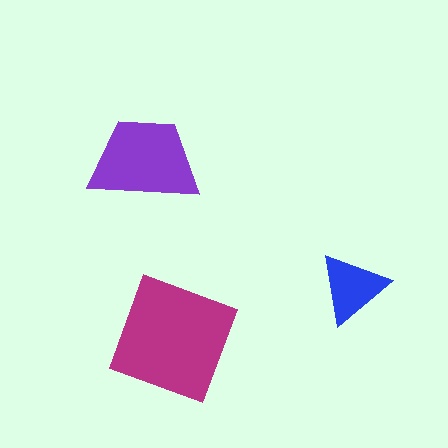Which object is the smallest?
The blue triangle.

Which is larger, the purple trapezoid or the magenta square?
The magenta square.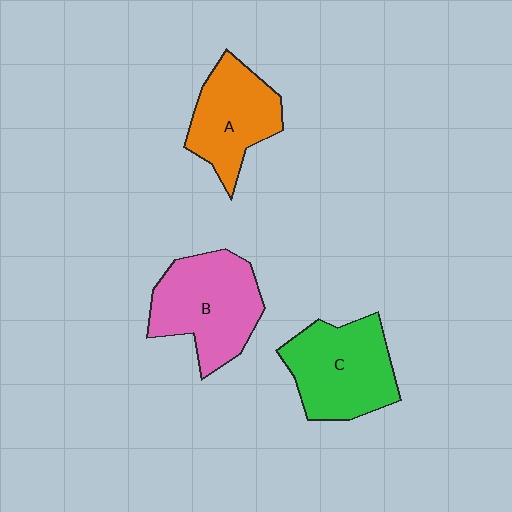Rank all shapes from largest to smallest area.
From largest to smallest: B (pink), C (green), A (orange).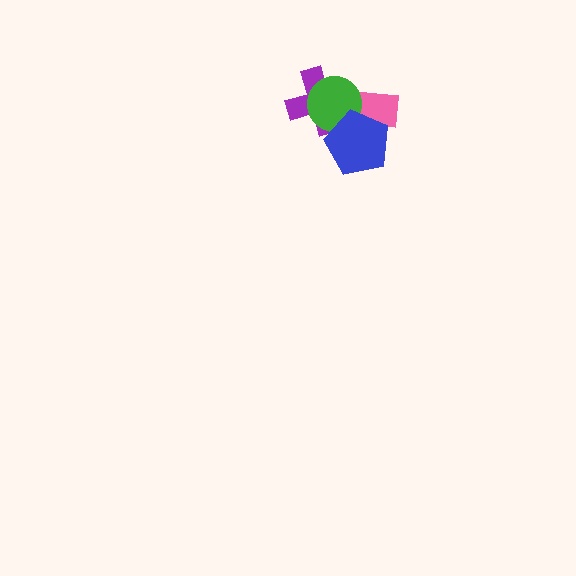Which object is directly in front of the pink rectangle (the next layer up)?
The green circle is directly in front of the pink rectangle.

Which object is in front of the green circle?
The blue pentagon is in front of the green circle.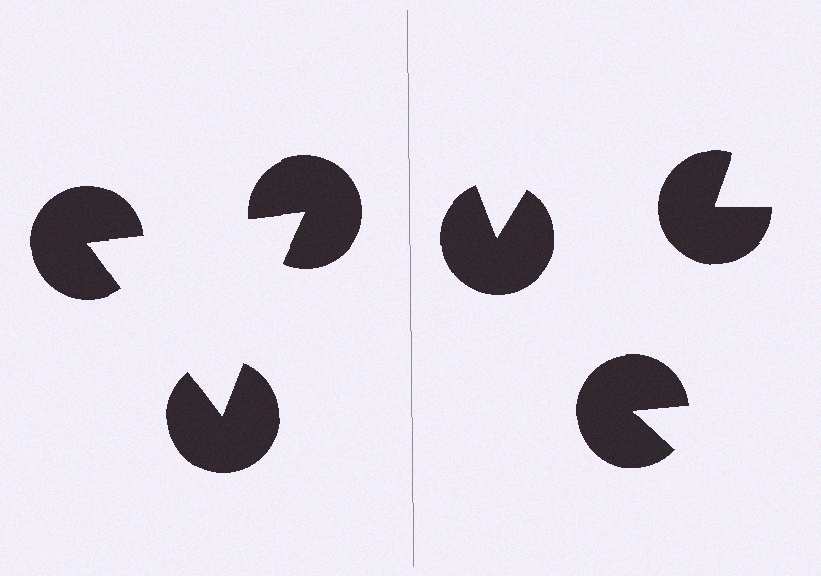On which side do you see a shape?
An illusory triangle appears on the left side. On the right side the wedge cuts are rotated, so no coherent shape forms.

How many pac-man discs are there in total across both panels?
6 — 3 on each side.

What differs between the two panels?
The pac-man discs are positioned identically on both sides; only the wedge orientations differ. On the left they align to a triangle; on the right they are misaligned.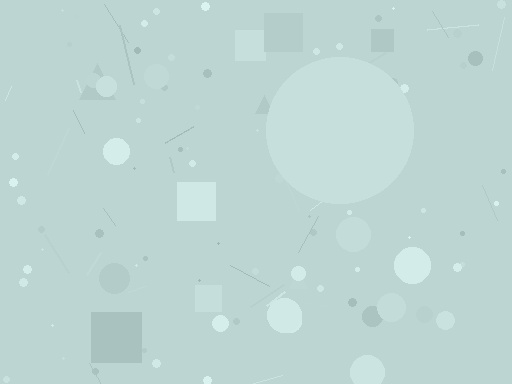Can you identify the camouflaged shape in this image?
The camouflaged shape is a circle.